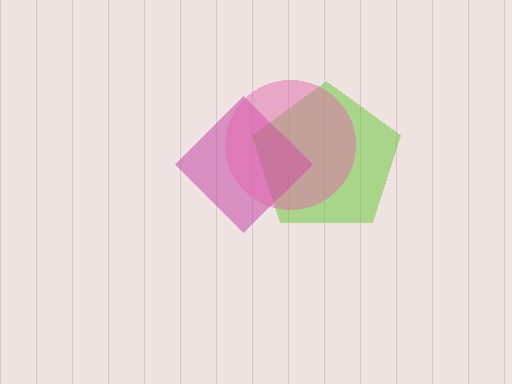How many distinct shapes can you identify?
There are 3 distinct shapes: a lime pentagon, a magenta diamond, a pink circle.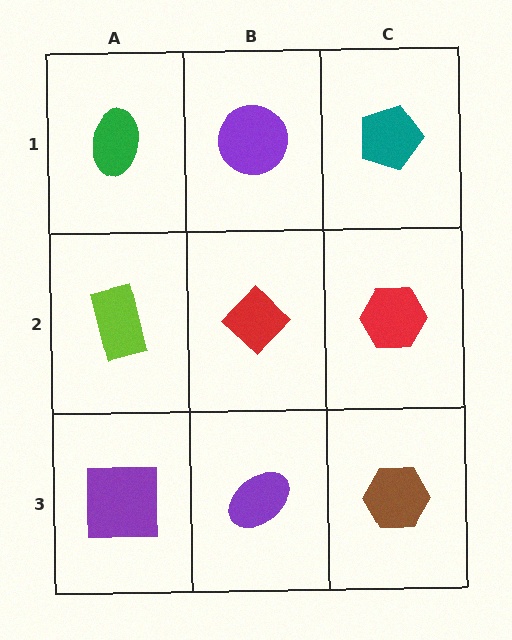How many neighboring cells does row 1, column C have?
2.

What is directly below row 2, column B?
A purple ellipse.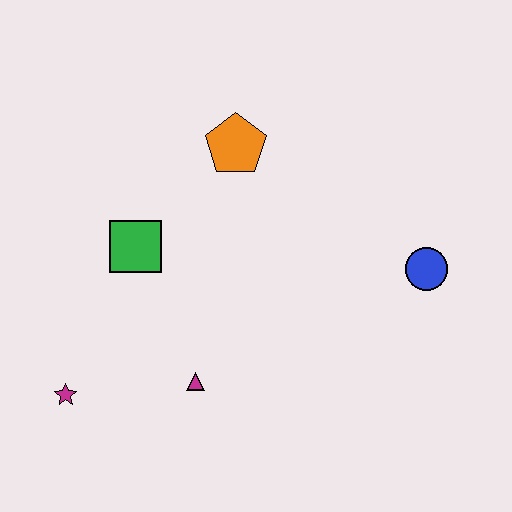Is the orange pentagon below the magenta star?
No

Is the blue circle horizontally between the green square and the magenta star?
No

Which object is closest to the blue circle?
The orange pentagon is closest to the blue circle.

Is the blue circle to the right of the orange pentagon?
Yes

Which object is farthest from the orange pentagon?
The magenta star is farthest from the orange pentagon.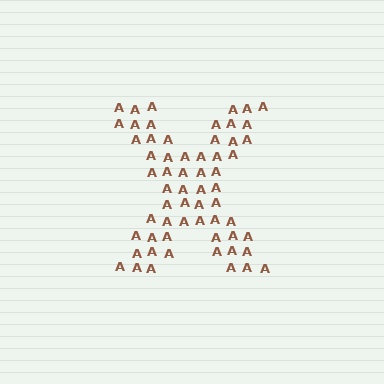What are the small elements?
The small elements are letter A's.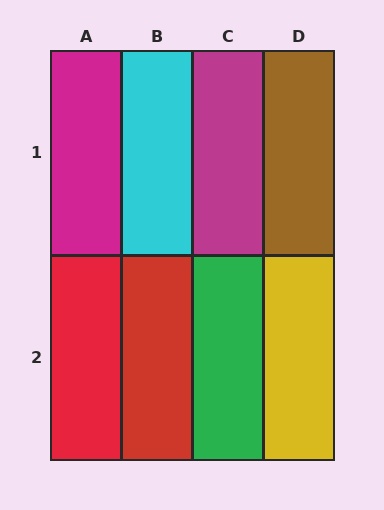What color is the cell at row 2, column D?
Yellow.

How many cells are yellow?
1 cell is yellow.